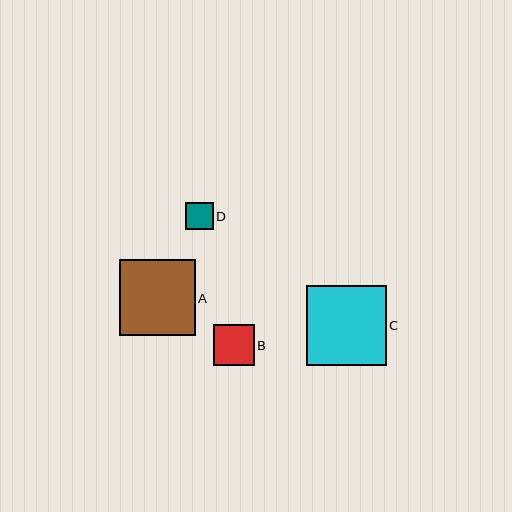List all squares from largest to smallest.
From largest to smallest: C, A, B, D.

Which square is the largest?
Square C is the largest with a size of approximately 79 pixels.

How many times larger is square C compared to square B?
Square C is approximately 2.0 times the size of square B.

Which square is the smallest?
Square D is the smallest with a size of approximately 28 pixels.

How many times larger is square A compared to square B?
Square A is approximately 1.9 times the size of square B.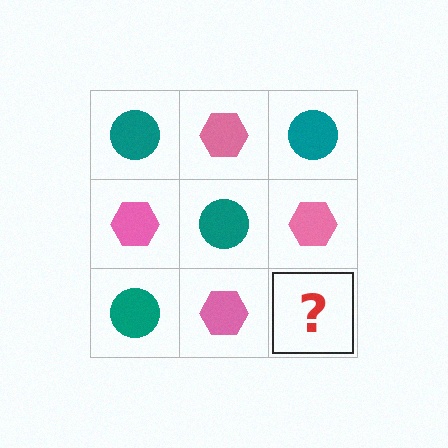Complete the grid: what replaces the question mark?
The question mark should be replaced with a teal circle.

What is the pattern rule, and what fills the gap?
The rule is that it alternates teal circle and pink hexagon in a checkerboard pattern. The gap should be filled with a teal circle.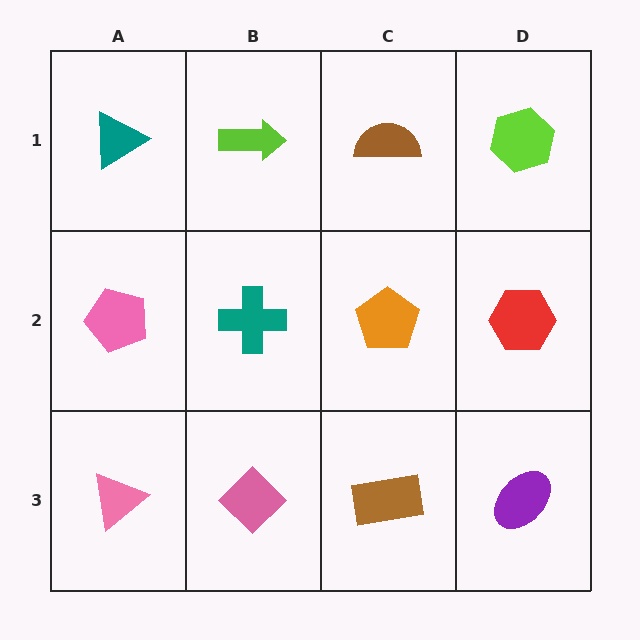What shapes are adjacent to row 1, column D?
A red hexagon (row 2, column D), a brown semicircle (row 1, column C).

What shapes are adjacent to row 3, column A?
A pink pentagon (row 2, column A), a pink diamond (row 3, column B).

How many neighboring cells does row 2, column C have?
4.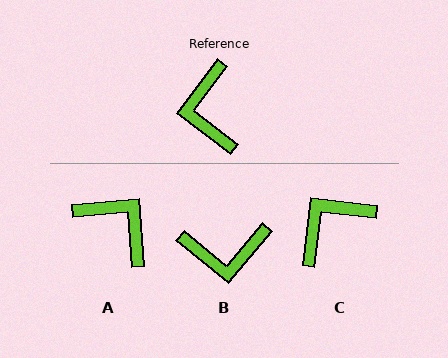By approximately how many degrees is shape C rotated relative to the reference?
Approximately 60 degrees clockwise.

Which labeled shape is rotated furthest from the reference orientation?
A, about 138 degrees away.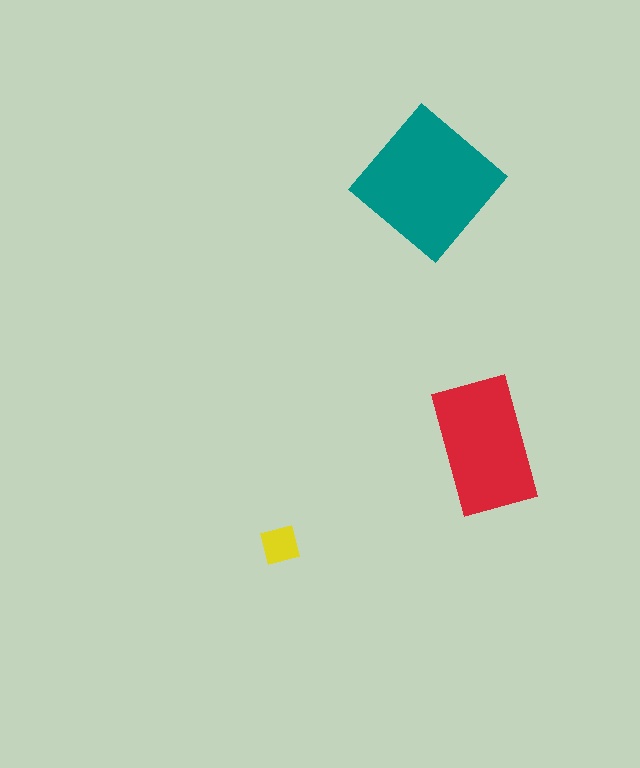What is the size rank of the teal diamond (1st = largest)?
1st.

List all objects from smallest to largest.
The yellow square, the red rectangle, the teal diamond.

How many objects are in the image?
There are 3 objects in the image.